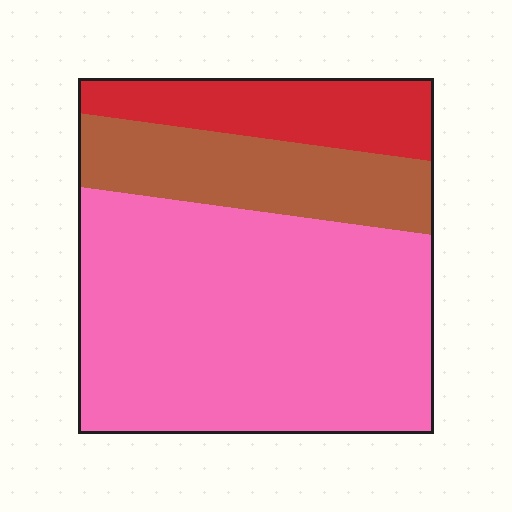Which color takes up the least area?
Red, at roughly 15%.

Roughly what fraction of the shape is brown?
Brown covers roughly 20% of the shape.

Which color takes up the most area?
Pink, at roughly 65%.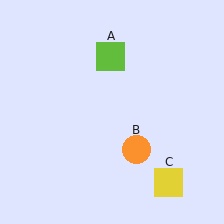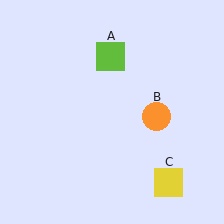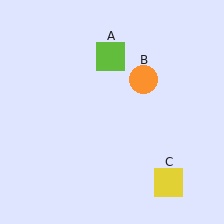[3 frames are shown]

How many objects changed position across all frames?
1 object changed position: orange circle (object B).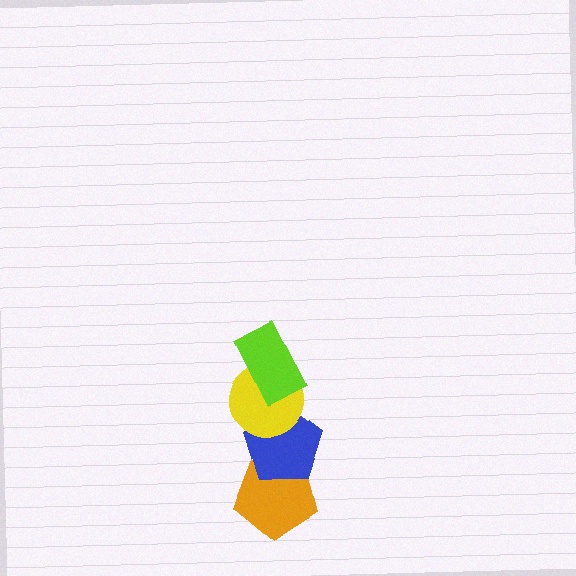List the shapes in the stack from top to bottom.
From top to bottom: the lime rectangle, the yellow circle, the blue pentagon, the orange pentagon.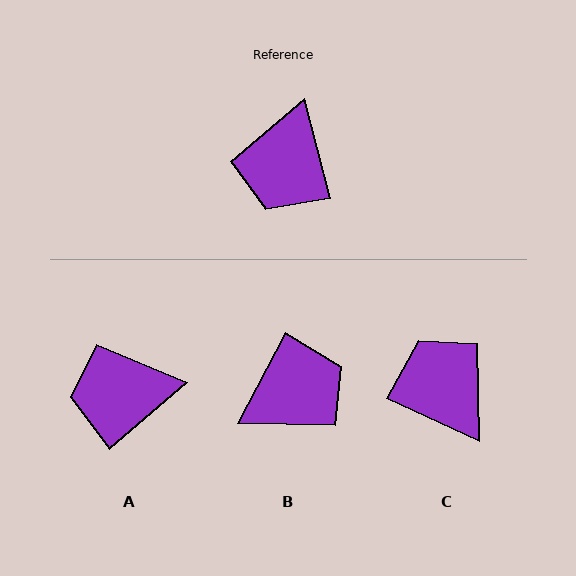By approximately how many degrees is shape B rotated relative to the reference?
Approximately 138 degrees counter-clockwise.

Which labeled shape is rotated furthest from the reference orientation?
B, about 138 degrees away.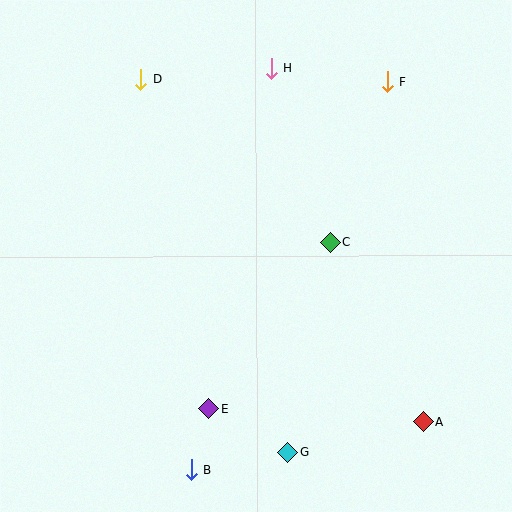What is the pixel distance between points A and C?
The distance between A and C is 202 pixels.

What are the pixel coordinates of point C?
Point C is at (330, 242).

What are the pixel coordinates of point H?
Point H is at (271, 68).